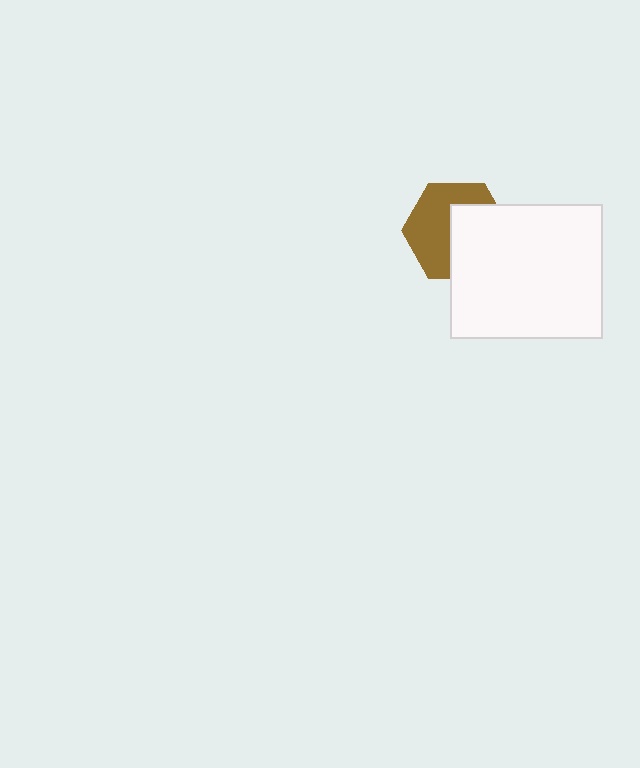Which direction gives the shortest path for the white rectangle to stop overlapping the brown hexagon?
Moving toward the lower-right gives the shortest separation.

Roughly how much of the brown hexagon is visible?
About half of it is visible (roughly 52%).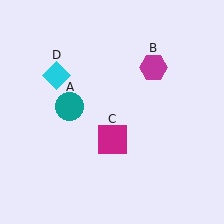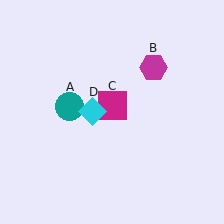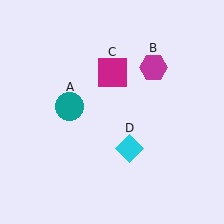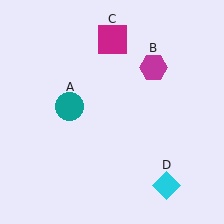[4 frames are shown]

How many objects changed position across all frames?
2 objects changed position: magenta square (object C), cyan diamond (object D).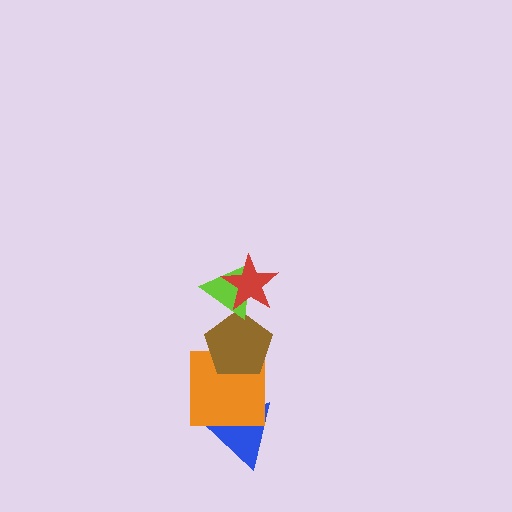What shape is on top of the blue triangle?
The orange square is on top of the blue triangle.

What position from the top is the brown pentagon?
The brown pentagon is 3rd from the top.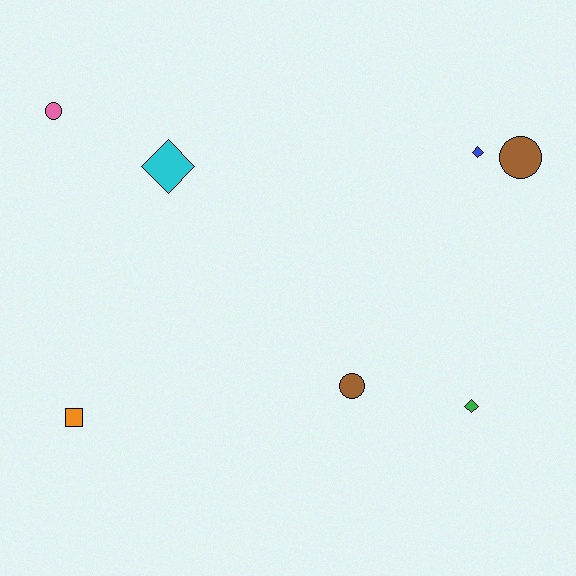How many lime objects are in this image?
There are no lime objects.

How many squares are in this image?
There is 1 square.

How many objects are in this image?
There are 7 objects.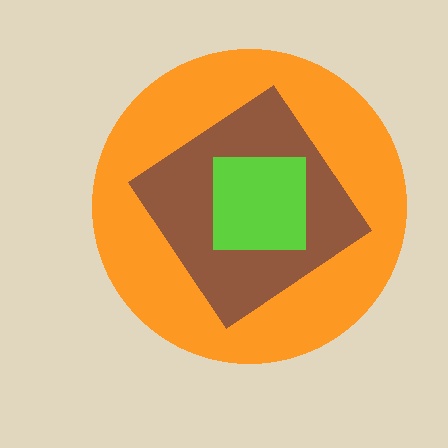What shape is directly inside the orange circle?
The brown diamond.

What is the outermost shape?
The orange circle.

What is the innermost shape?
The lime square.